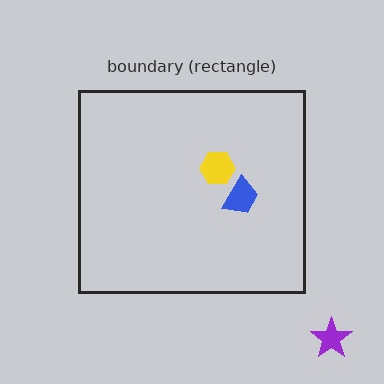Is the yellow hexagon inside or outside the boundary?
Inside.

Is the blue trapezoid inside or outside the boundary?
Inside.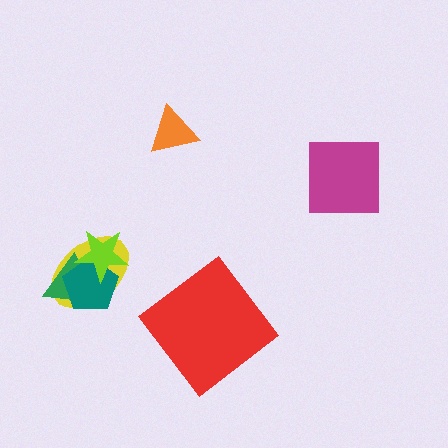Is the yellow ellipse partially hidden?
Yes, it is partially covered by another shape.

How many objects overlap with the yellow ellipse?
3 objects overlap with the yellow ellipse.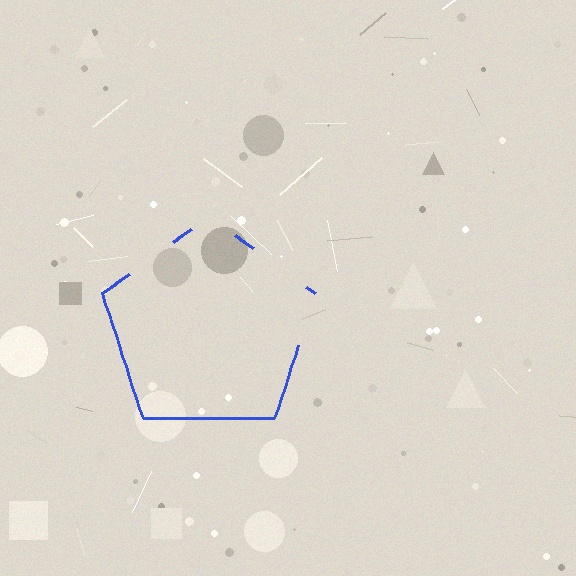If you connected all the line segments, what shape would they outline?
They would outline a pentagon.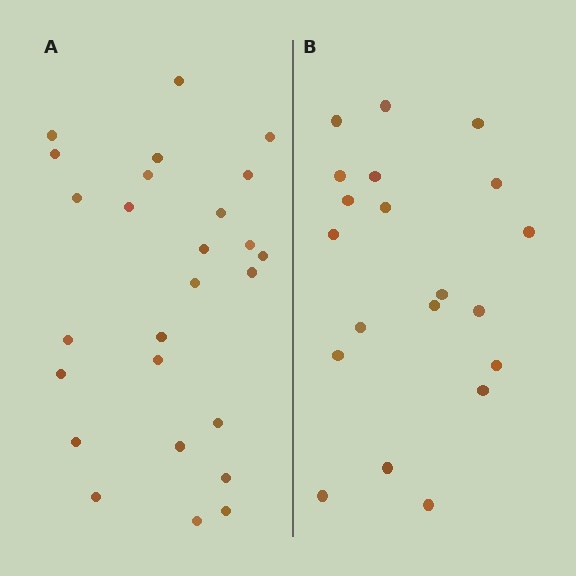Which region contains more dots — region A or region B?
Region A (the left region) has more dots.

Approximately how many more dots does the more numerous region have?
Region A has about 6 more dots than region B.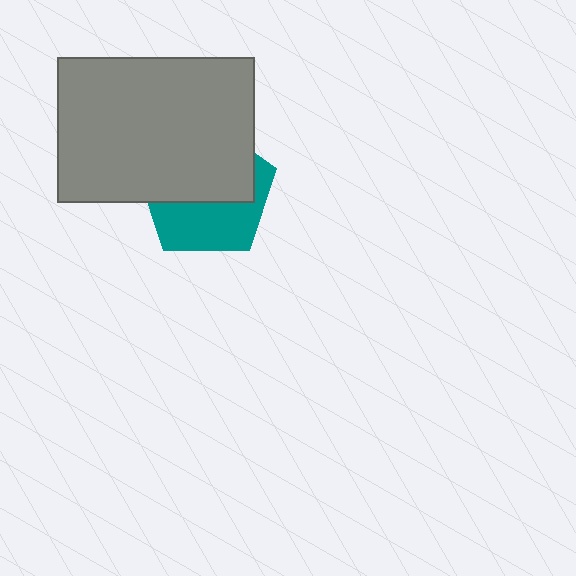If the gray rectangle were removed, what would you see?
You would see the complete teal pentagon.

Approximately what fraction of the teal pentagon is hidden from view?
Roughly 57% of the teal pentagon is hidden behind the gray rectangle.